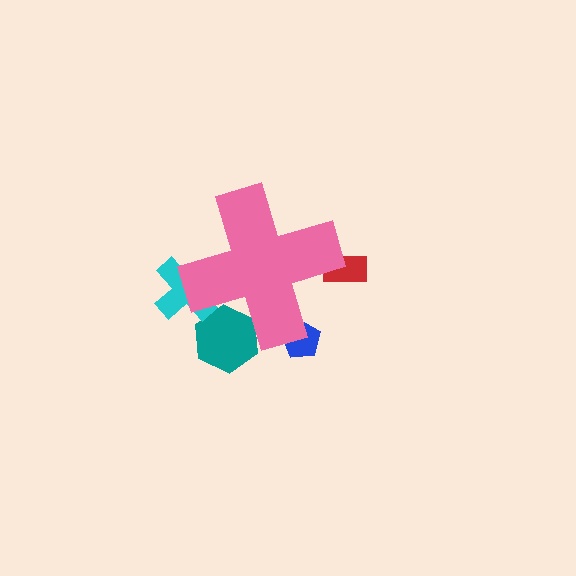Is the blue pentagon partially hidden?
Yes, the blue pentagon is partially hidden behind the pink cross.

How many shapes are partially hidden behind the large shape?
4 shapes are partially hidden.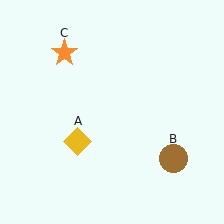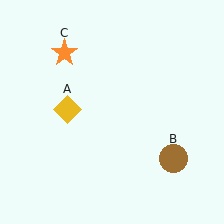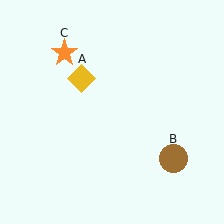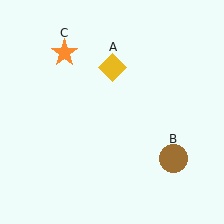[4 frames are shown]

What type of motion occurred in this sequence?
The yellow diamond (object A) rotated clockwise around the center of the scene.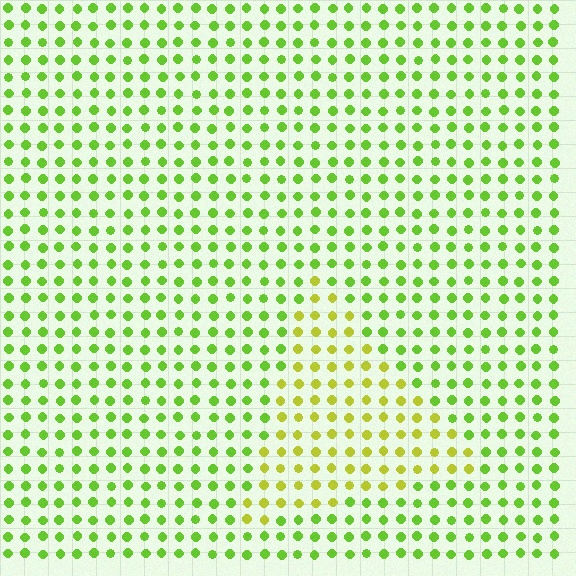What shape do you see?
I see a triangle.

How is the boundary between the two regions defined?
The boundary is defined purely by a slight shift in hue (about 32 degrees). Spacing, size, and orientation are identical on both sides.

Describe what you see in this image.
The image is filled with small lime elements in a uniform arrangement. A triangle-shaped region is visible where the elements are tinted to a slightly different hue, forming a subtle color boundary.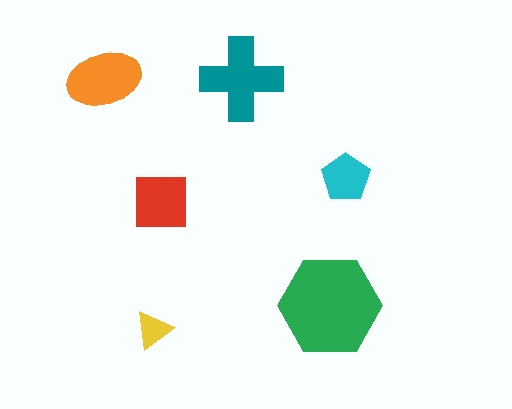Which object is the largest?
The green hexagon.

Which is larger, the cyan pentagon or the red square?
The red square.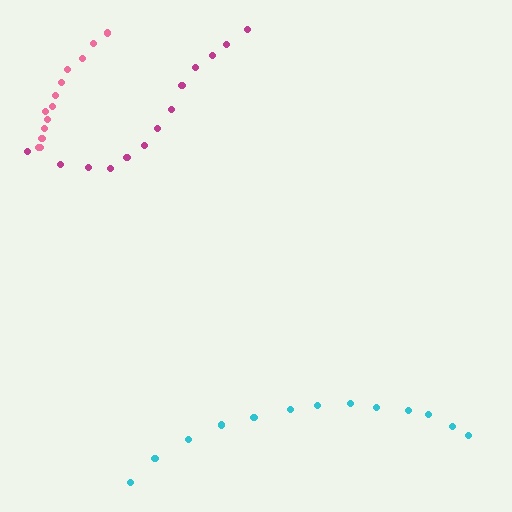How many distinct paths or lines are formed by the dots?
There are 3 distinct paths.